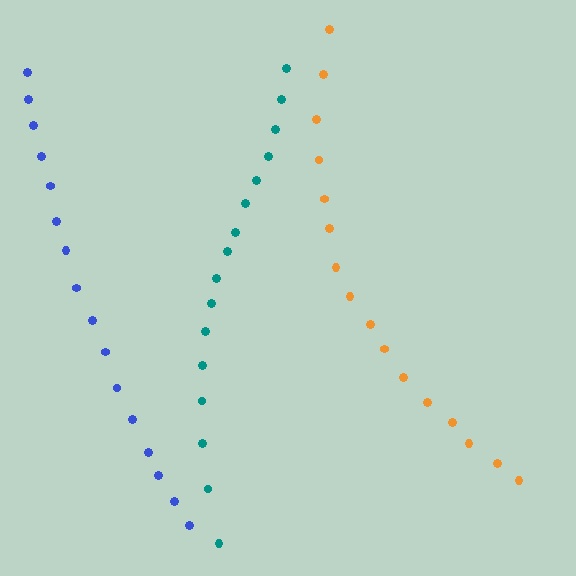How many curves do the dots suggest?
There are 3 distinct paths.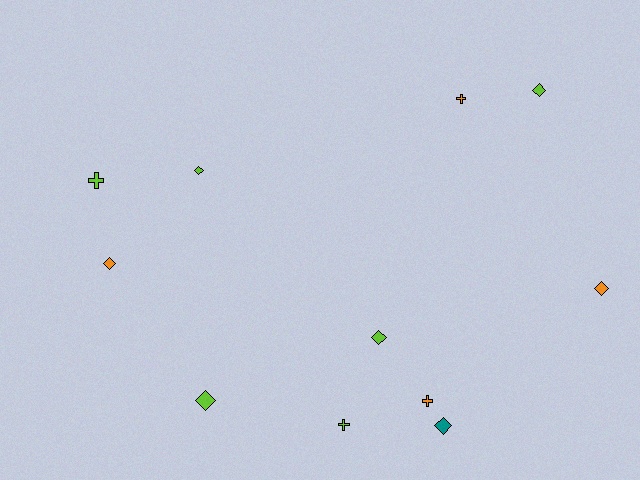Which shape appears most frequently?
Diamond, with 7 objects.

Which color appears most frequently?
Lime, with 6 objects.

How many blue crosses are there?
There are no blue crosses.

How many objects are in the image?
There are 11 objects.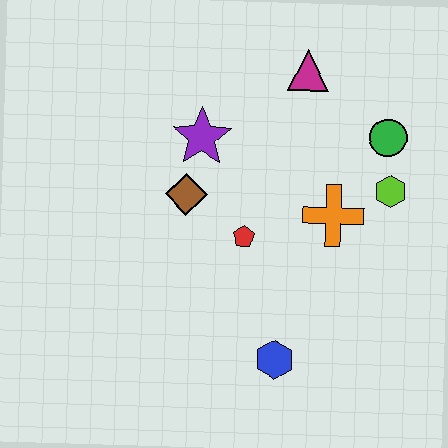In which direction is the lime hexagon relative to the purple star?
The lime hexagon is to the right of the purple star.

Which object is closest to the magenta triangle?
The green circle is closest to the magenta triangle.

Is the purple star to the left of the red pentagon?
Yes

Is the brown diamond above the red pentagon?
Yes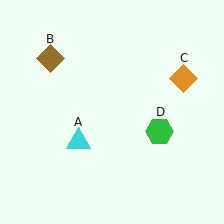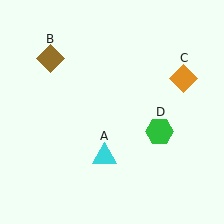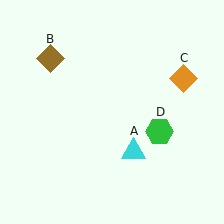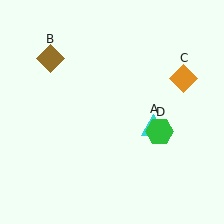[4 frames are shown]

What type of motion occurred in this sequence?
The cyan triangle (object A) rotated counterclockwise around the center of the scene.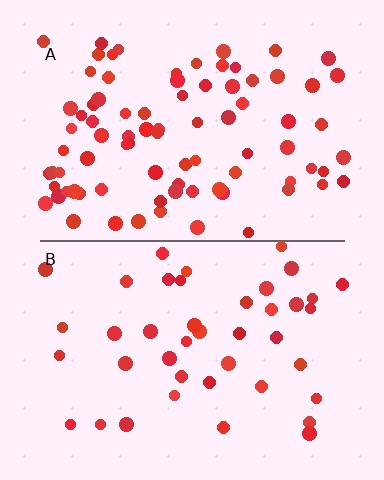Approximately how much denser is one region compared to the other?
Approximately 2.0× — region A over region B.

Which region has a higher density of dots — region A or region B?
A (the top).